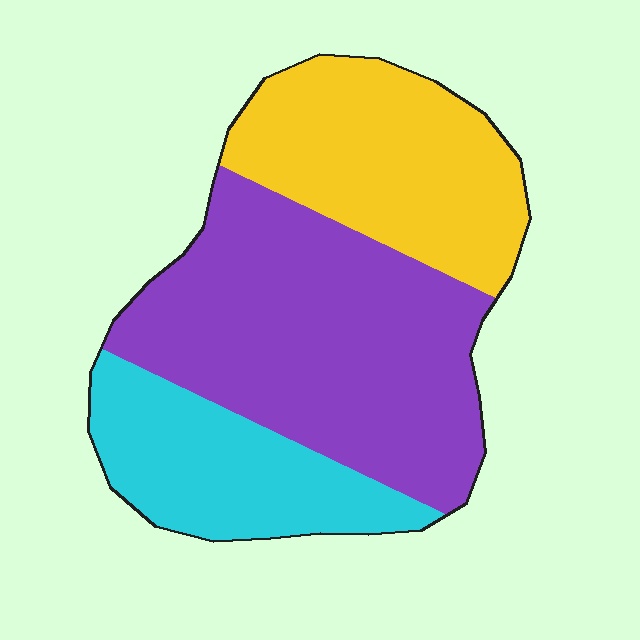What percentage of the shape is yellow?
Yellow takes up about one third (1/3) of the shape.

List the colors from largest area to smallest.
From largest to smallest: purple, yellow, cyan.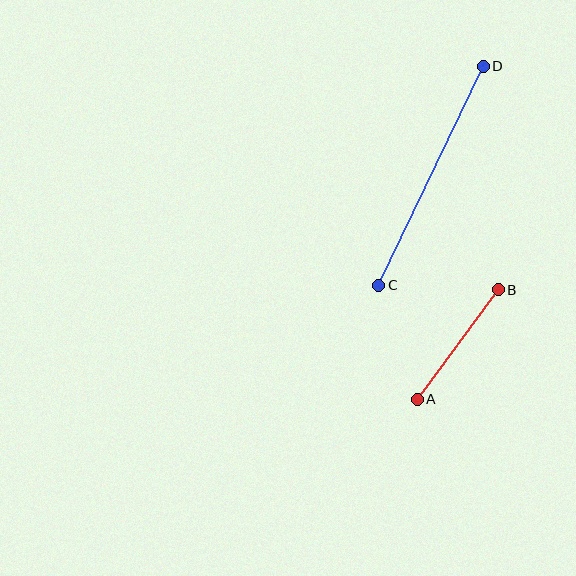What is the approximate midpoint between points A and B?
The midpoint is at approximately (458, 345) pixels.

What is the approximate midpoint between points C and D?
The midpoint is at approximately (431, 176) pixels.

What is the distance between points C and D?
The distance is approximately 243 pixels.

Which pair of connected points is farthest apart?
Points C and D are farthest apart.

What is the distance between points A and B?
The distance is approximately 136 pixels.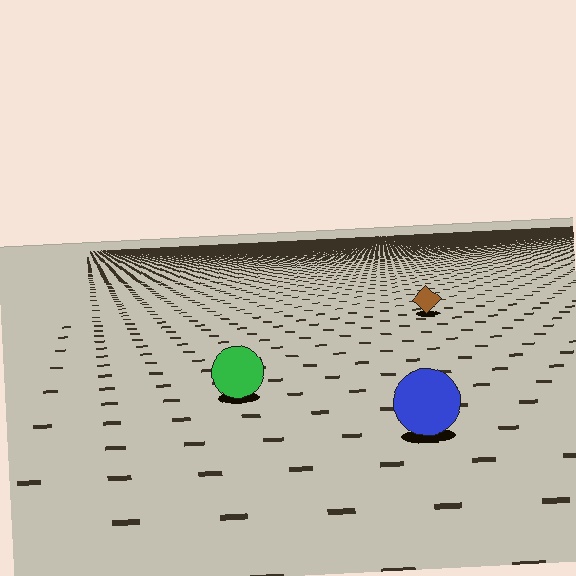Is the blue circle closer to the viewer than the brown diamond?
Yes. The blue circle is closer — you can tell from the texture gradient: the ground texture is coarser near it.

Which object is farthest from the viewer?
The brown diamond is farthest from the viewer. It appears smaller and the ground texture around it is denser.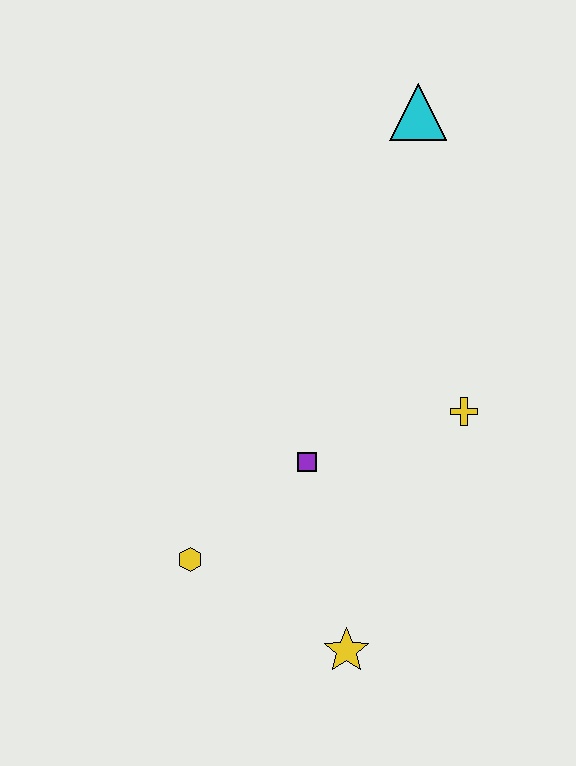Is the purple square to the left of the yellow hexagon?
No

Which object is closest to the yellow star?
The yellow hexagon is closest to the yellow star.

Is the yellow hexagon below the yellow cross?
Yes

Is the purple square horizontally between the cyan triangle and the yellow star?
No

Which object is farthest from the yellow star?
The cyan triangle is farthest from the yellow star.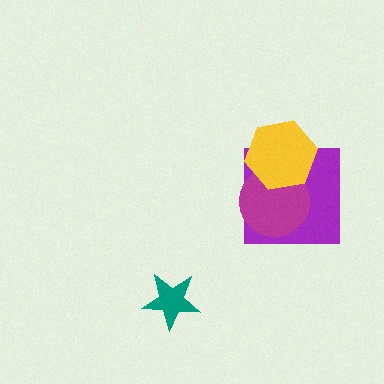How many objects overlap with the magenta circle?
2 objects overlap with the magenta circle.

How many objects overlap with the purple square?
2 objects overlap with the purple square.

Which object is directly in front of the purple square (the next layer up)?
The magenta circle is directly in front of the purple square.